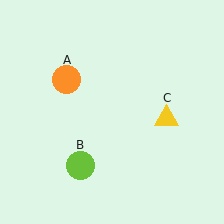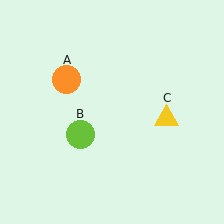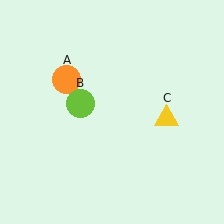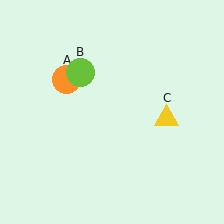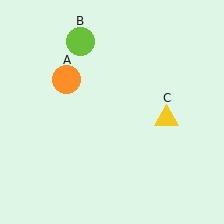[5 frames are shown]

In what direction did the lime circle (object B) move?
The lime circle (object B) moved up.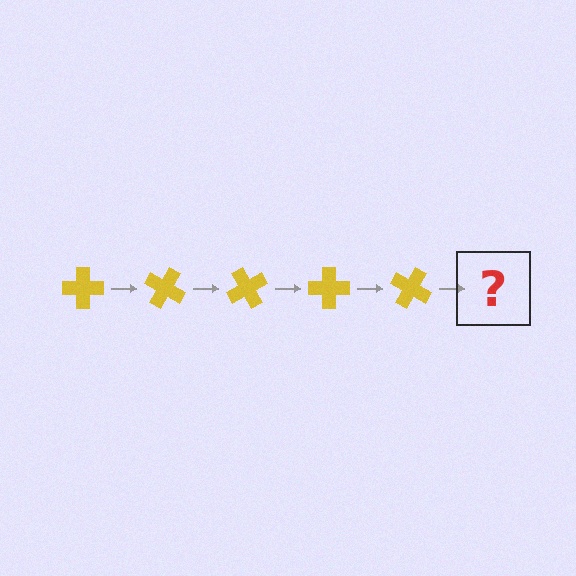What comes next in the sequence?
The next element should be a yellow cross rotated 150 degrees.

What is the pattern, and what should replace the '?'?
The pattern is that the cross rotates 30 degrees each step. The '?' should be a yellow cross rotated 150 degrees.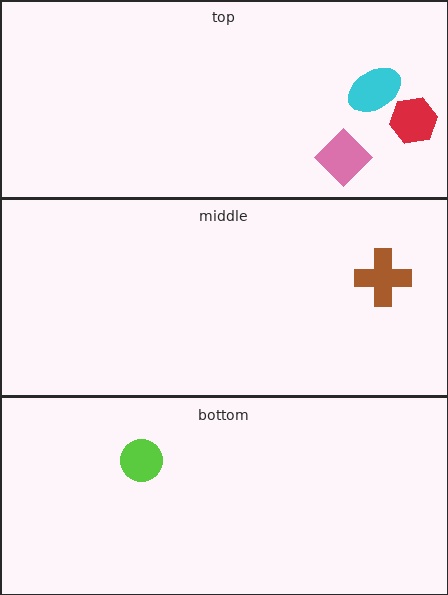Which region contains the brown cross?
The middle region.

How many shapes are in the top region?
3.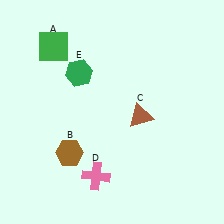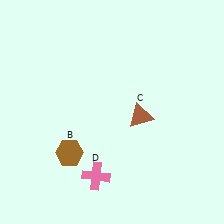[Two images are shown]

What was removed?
The green hexagon (E), the green square (A) were removed in Image 2.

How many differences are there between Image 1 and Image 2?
There are 2 differences between the two images.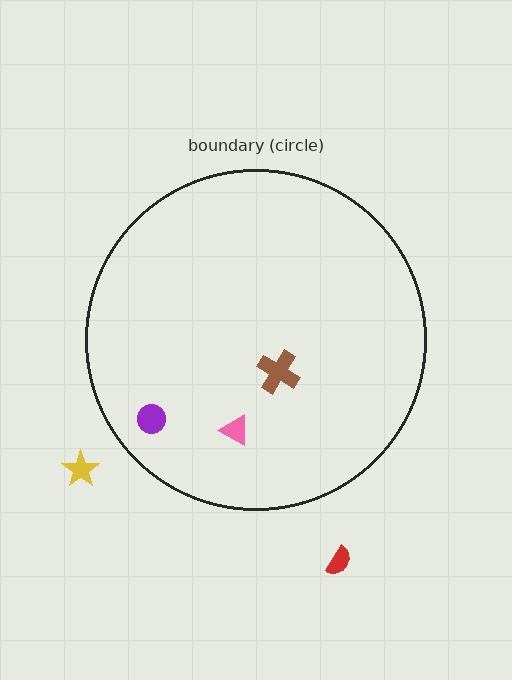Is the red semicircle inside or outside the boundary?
Outside.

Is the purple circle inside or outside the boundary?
Inside.